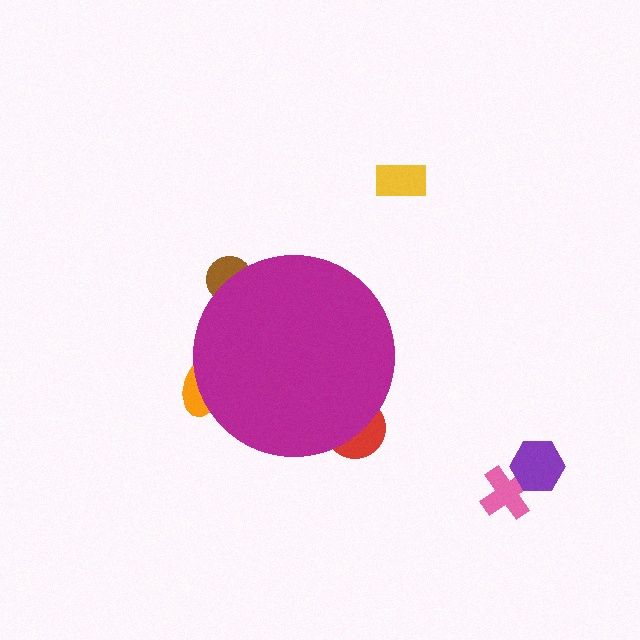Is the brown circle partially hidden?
Yes, the brown circle is partially hidden behind the magenta circle.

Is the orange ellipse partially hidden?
Yes, the orange ellipse is partially hidden behind the magenta circle.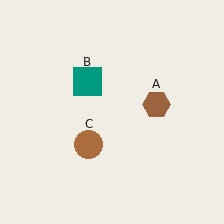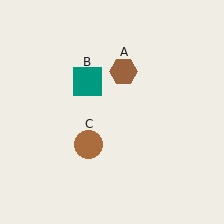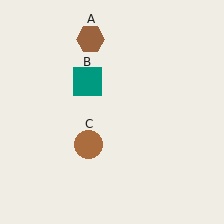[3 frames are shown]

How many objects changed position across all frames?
1 object changed position: brown hexagon (object A).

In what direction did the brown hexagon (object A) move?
The brown hexagon (object A) moved up and to the left.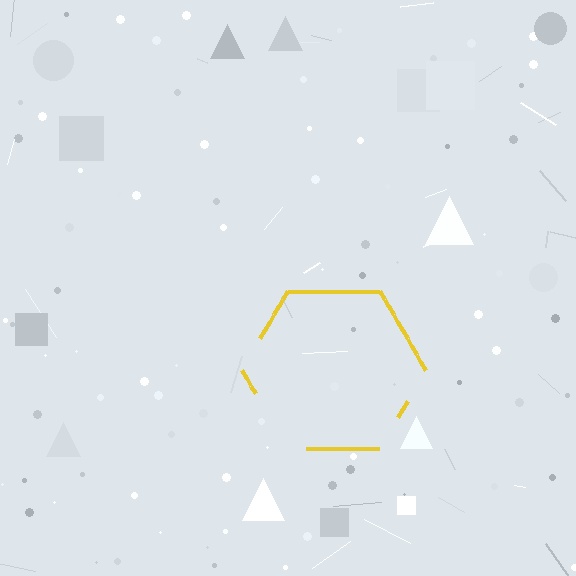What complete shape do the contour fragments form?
The contour fragments form a hexagon.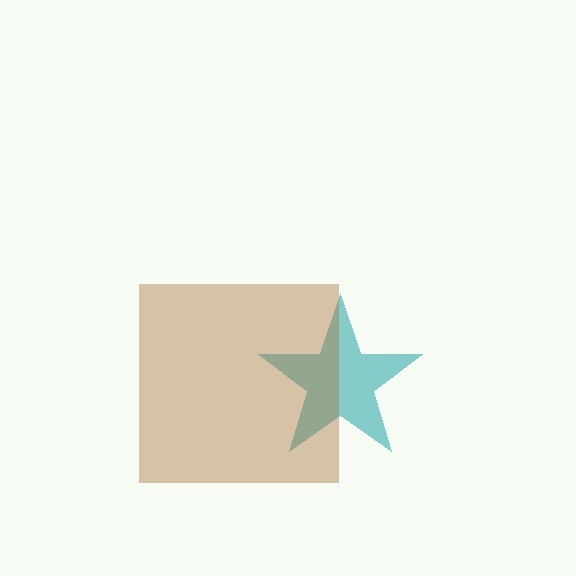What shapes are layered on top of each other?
The layered shapes are: a teal star, a brown square.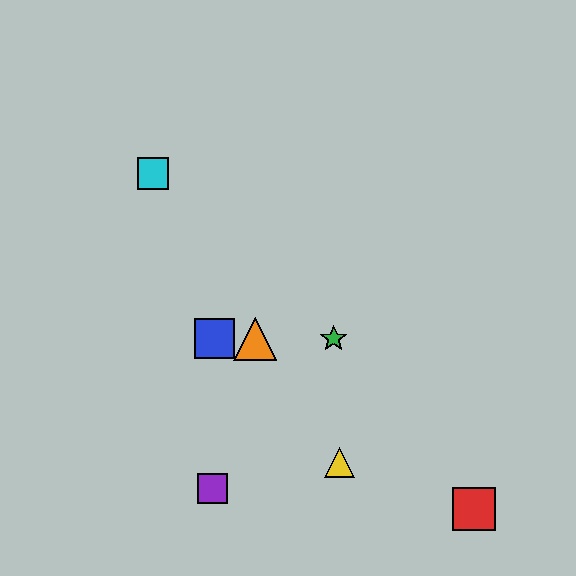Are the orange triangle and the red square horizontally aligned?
No, the orange triangle is at y≈339 and the red square is at y≈509.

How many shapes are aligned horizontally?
3 shapes (the blue square, the green star, the orange triangle) are aligned horizontally.